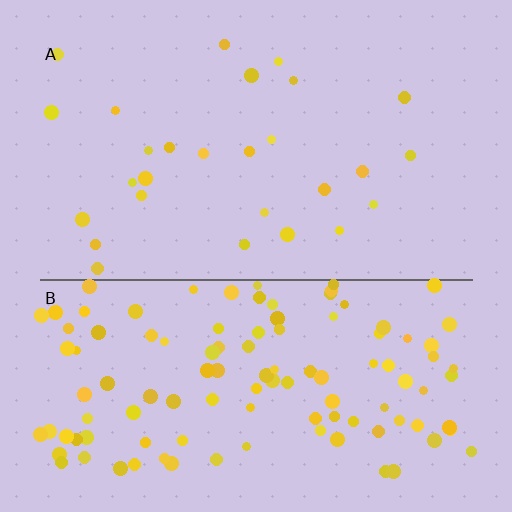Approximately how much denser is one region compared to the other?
Approximately 4.2× — region B over region A.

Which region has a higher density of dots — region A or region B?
B (the bottom).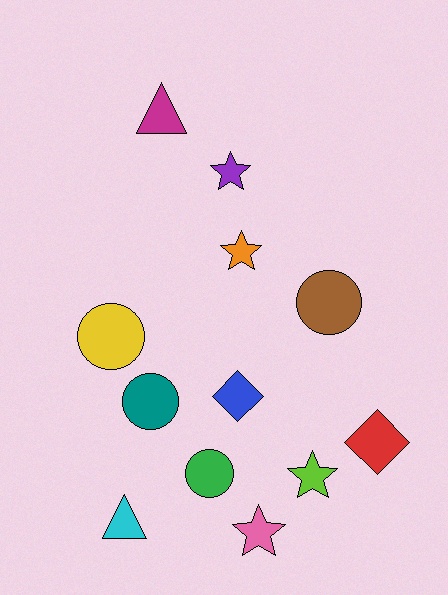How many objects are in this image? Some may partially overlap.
There are 12 objects.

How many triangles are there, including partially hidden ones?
There are 2 triangles.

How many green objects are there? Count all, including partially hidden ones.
There is 1 green object.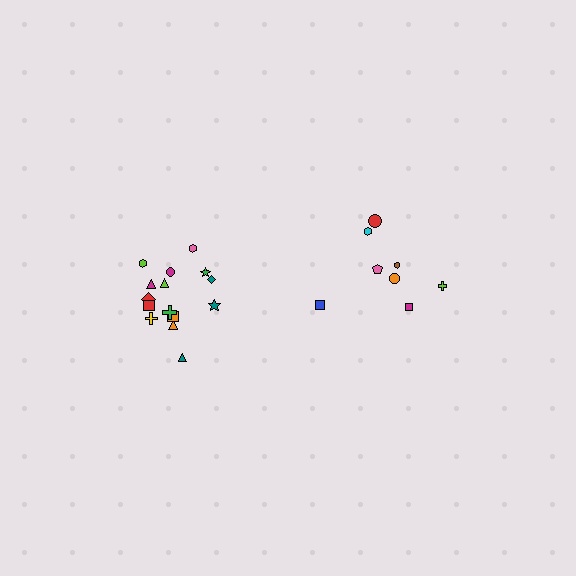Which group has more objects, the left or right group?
The left group.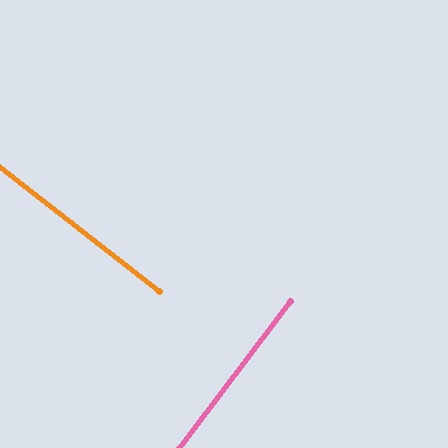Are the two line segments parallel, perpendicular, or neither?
Perpendicular — they meet at approximately 89°.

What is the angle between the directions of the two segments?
Approximately 89 degrees.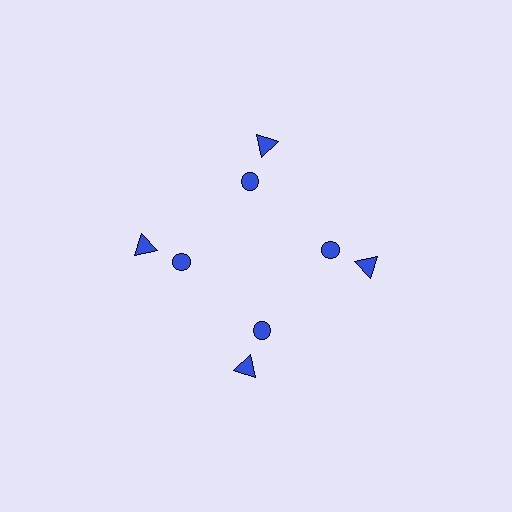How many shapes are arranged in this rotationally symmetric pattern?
There are 8 shapes, arranged in 4 groups of 2.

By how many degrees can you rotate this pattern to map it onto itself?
The pattern maps onto itself every 90 degrees of rotation.